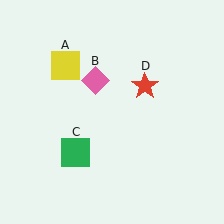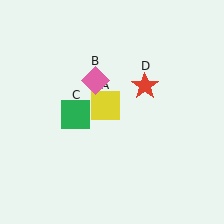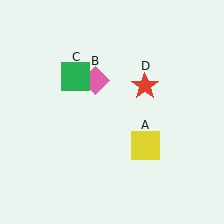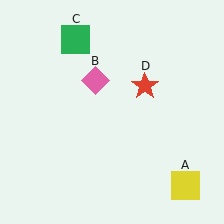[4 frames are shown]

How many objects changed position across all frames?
2 objects changed position: yellow square (object A), green square (object C).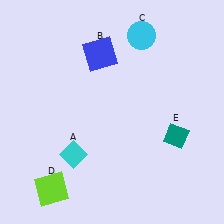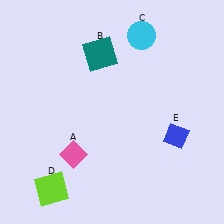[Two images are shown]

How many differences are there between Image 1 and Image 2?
There are 3 differences between the two images.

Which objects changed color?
A changed from cyan to pink. B changed from blue to teal. E changed from teal to blue.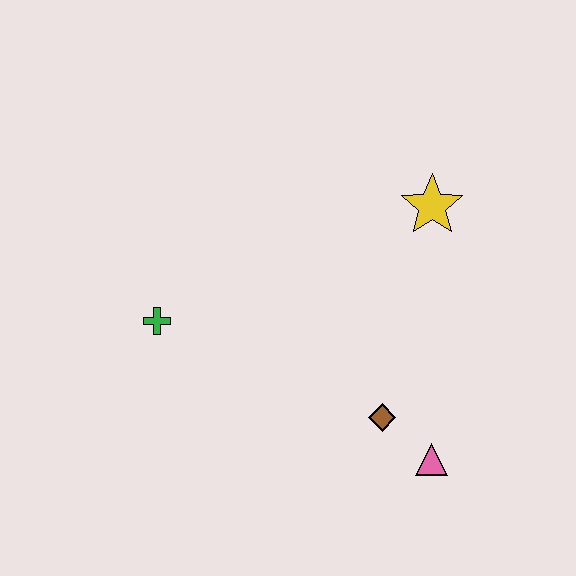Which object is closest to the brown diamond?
The pink triangle is closest to the brown diamond.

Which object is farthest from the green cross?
The pink triangle is farthest from the green cross.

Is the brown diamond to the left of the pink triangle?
Yes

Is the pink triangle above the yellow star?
No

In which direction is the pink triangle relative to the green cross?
The pink triangle is to the right of the green cross.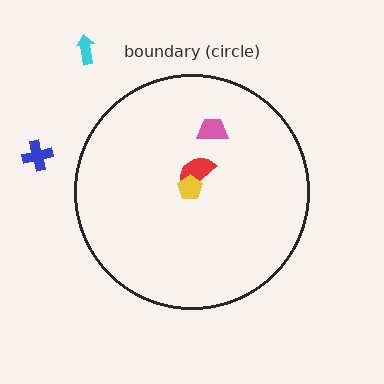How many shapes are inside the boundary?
3 inside, 2 outside.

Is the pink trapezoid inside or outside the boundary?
Inside.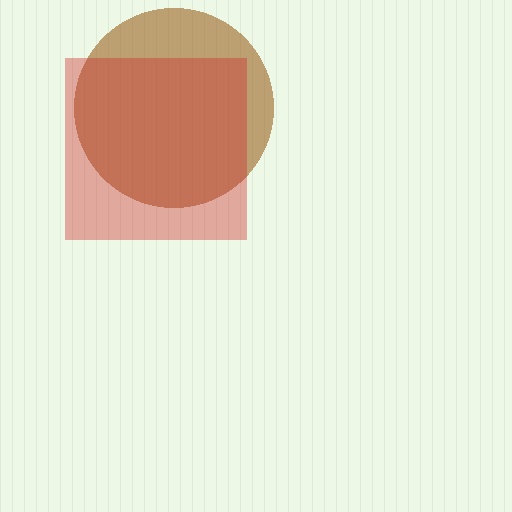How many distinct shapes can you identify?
There are 2 distinct shapes: a brown circle, a red square.